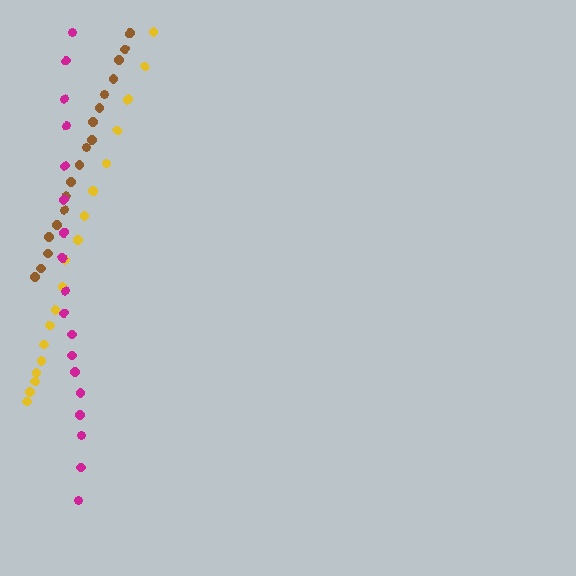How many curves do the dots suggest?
There are 3 distinct paths.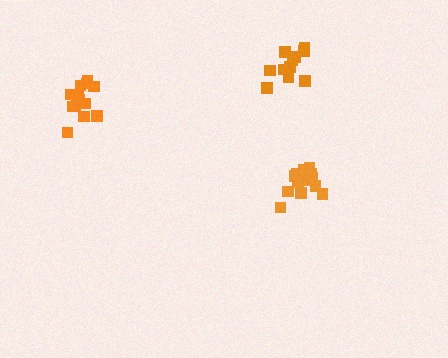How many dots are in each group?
Group 1: 14 dots, Group 2: 14 dots, Group 3: 11 dots (39 total).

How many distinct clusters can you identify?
There are 3 distinct clusters.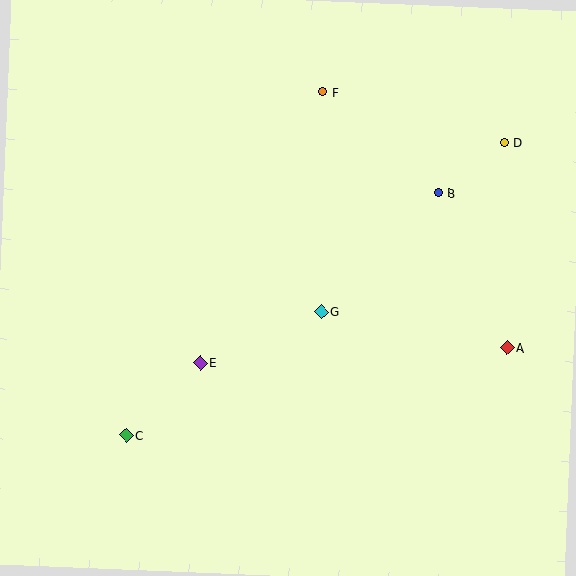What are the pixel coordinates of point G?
Point G is at (321, 312).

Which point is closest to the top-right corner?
Point D is closest to the top-right corner.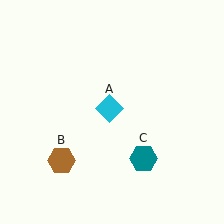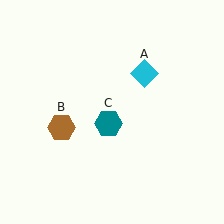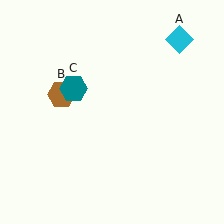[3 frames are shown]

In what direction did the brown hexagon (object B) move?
The brown hexagon (object B) moved up.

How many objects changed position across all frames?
3 objects changed position: cyan diamond (object A), brown hexagon (object B), teal hexagon (object C).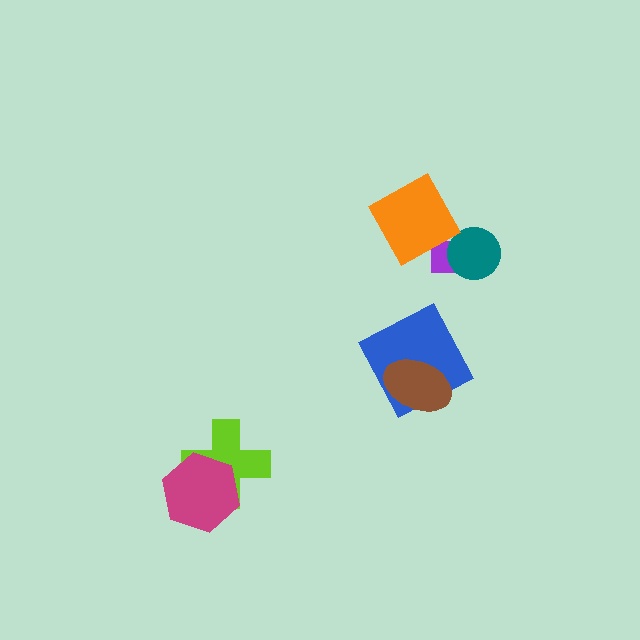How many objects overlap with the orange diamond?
1 object overlaps with the orange diamond.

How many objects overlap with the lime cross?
1 object overlaps with the lime cross.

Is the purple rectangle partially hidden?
Yes, it is partially covered by another shape.